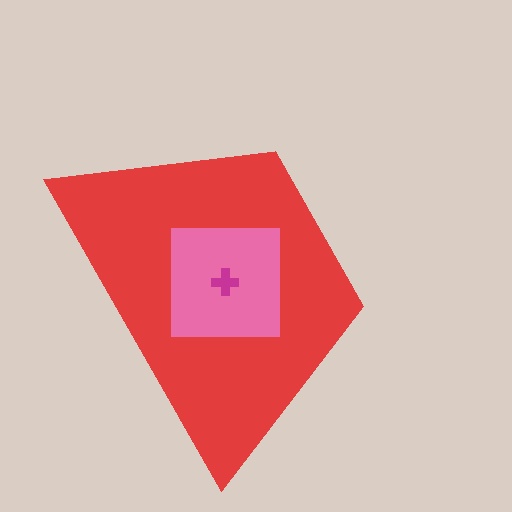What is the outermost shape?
The red trapezoid.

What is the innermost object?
The magenta cross.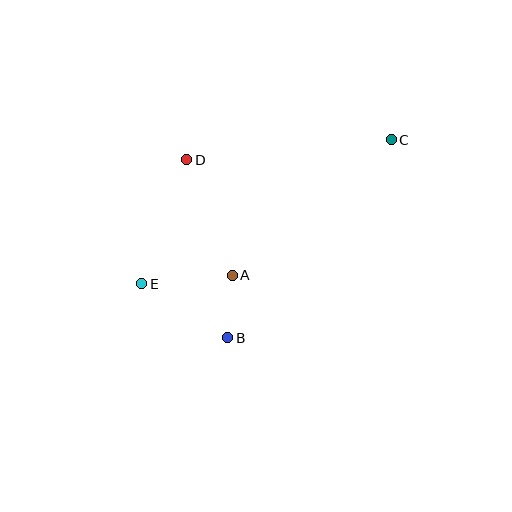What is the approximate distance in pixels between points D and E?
The distance between D and E is approximately 132 pixels.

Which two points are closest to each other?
Points A and B are closest to each other.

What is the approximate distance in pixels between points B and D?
The distance between B and D is approximately 183 pixels.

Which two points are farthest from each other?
Points C and E are farthest from each other.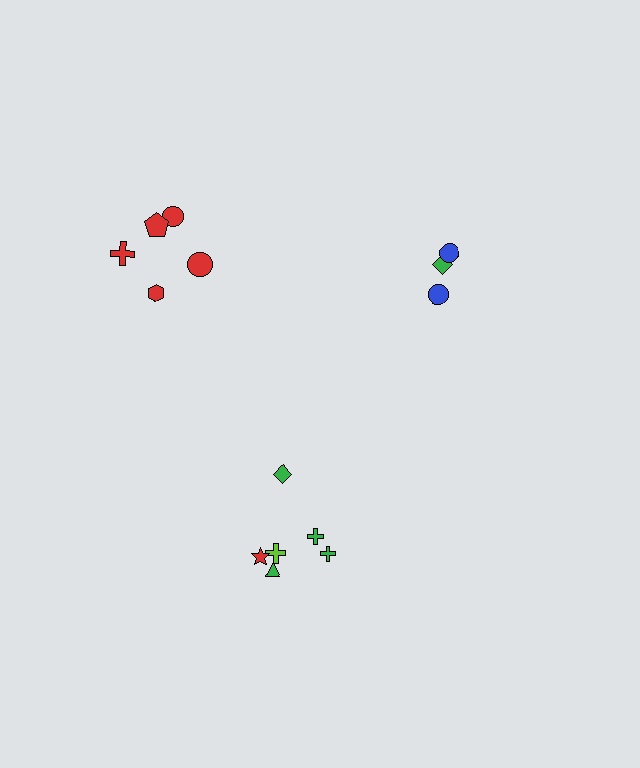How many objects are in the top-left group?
There are 5 objects.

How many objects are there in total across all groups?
There are 14 objects.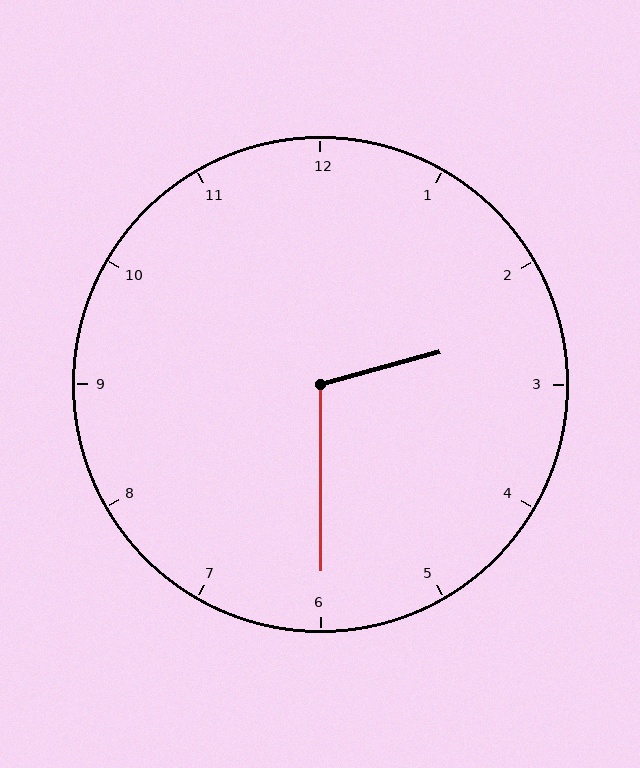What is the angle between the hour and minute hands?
Approximately 105 degrees.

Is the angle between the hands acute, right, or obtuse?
It is obtuse.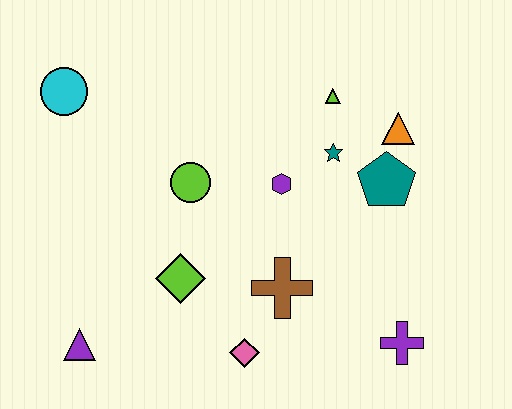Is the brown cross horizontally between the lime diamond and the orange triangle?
Yes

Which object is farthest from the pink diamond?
The cyan circle is farthest from the pink diamond.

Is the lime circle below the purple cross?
No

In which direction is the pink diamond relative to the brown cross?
The pink diamond is below the brown cross.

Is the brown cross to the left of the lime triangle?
Yes